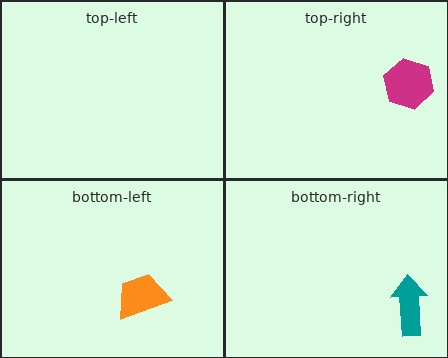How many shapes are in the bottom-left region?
1.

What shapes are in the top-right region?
The magenta hexagon.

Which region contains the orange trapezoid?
The bottom-left region.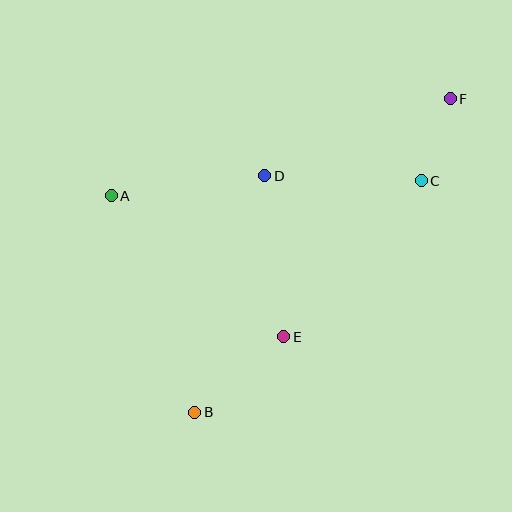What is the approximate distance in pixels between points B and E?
The distance between B and E is approximately 116 pixels.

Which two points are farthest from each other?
Points B and F are farthest from each other.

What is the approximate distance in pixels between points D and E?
The distance between D and E is approximately 162 pixels.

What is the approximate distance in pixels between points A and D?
The distance between A and D is approximately 154 pixels.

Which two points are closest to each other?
Points C and F are closest to each other.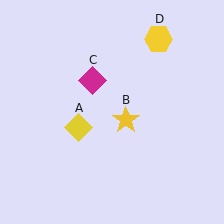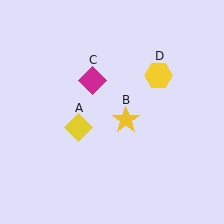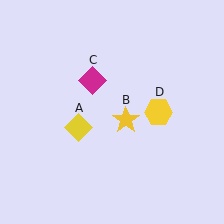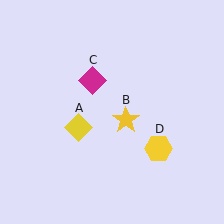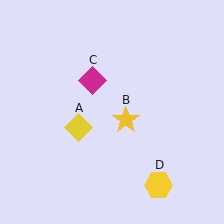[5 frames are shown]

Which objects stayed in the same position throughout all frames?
Yellow diamond (object A) and yellow star (object B) and magenta diamond (object C) remained stationary.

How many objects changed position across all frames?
1 object changed position: yellow hexagon (object D).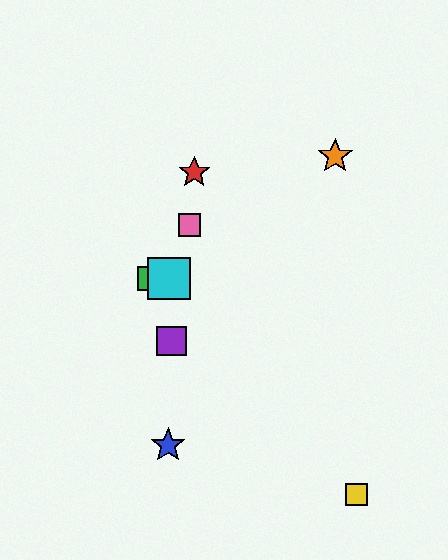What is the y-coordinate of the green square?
The green square is at y≈278.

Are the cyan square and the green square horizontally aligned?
Yes, both are at y≈278.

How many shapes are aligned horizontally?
2 shapes (the green square, the cyan square) are aligned horizontally.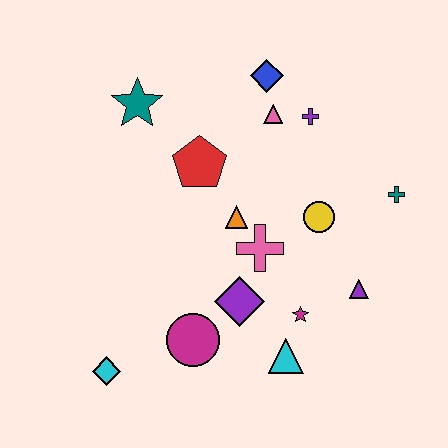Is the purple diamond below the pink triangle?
Yes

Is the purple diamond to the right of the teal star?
Yes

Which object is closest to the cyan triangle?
The magenta star is closest to the cyan triangle.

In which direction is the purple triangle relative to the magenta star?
The purple triangle is to the right of the magenta star.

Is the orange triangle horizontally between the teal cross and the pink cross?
No